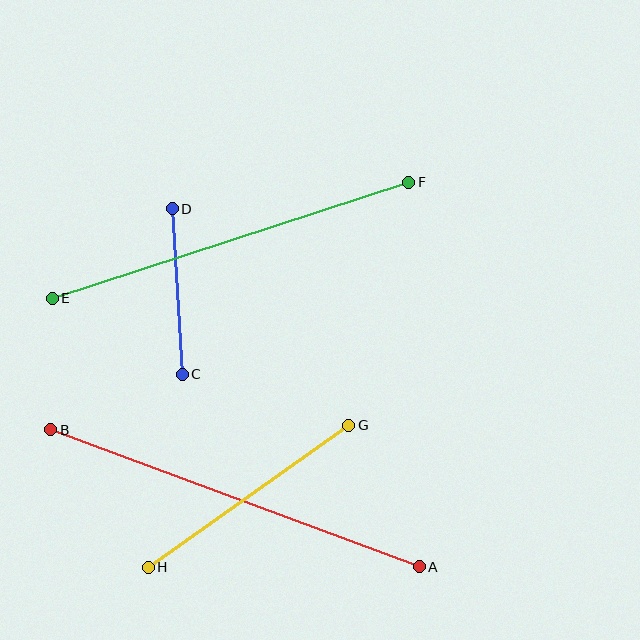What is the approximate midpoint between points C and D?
The midpoint is at approximately (177, 292) pixels.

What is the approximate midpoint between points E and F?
The midpoint is at approximately (230, 240) pixels.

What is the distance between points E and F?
The distance is approximately 375 pixels.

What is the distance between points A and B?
The distance is approximately 393 pixels.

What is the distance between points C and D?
The distance is approximately 166 pixels.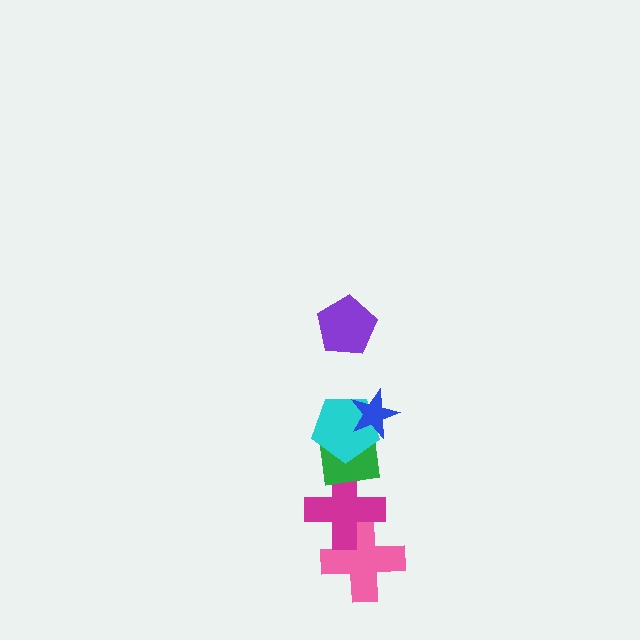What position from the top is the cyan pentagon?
The cyan pentagon is 3rd from the top.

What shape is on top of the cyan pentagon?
The blue star is on top of the cyan pentagon.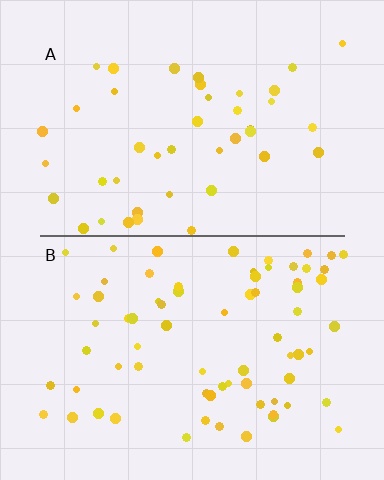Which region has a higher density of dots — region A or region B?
B (the bottom).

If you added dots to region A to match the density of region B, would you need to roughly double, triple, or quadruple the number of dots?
Approximately double.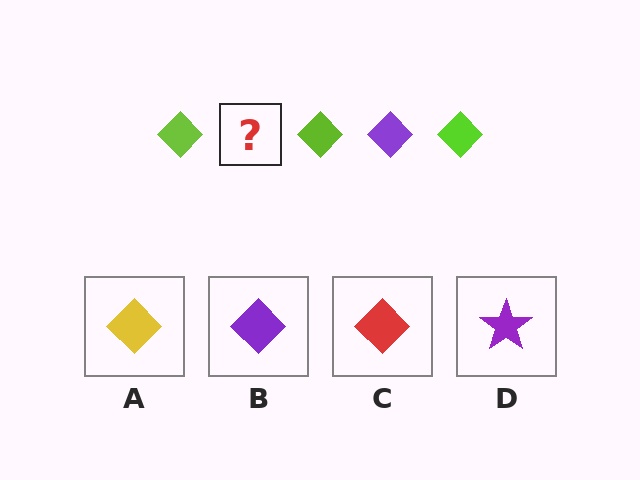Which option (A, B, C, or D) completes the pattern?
B.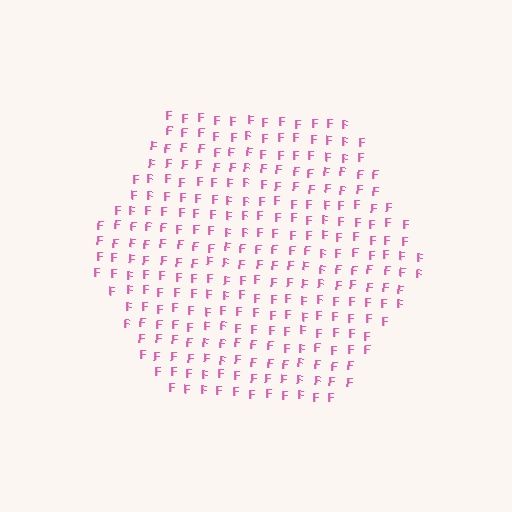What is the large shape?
The large shape is a hexagon.